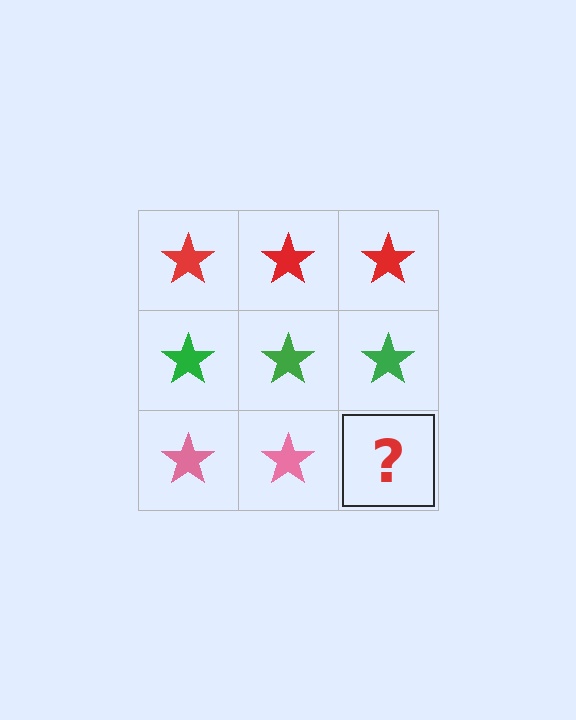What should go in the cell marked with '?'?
The missing cell should contain a pink star.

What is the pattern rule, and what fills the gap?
The rule is that each row has a consistent color. The gap should be filled with a pink star.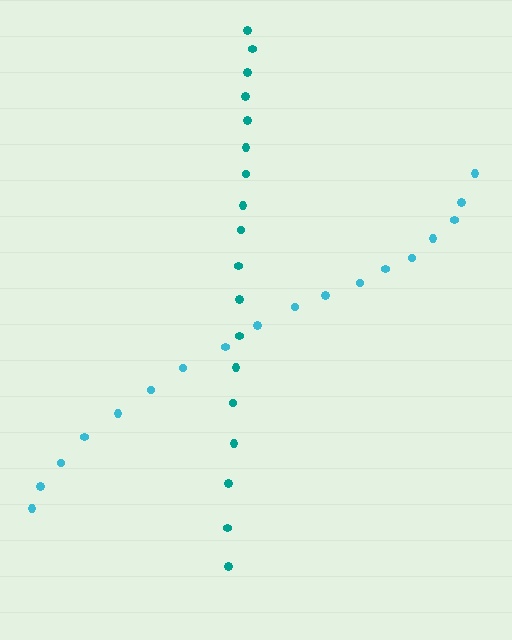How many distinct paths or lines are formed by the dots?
There are 2 distinct paths.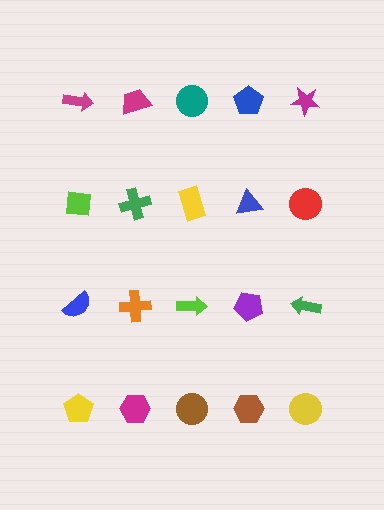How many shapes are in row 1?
5 shapes.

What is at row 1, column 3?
A teal circle.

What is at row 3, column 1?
A blue semicircle.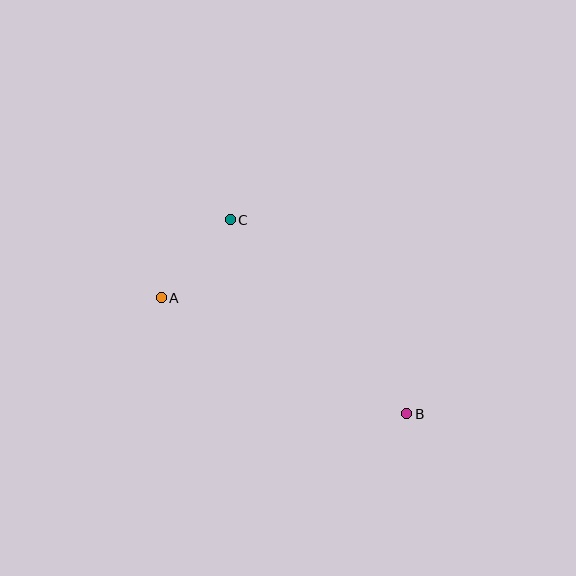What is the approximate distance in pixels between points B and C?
The distance between B and C is approximately 262 pixels.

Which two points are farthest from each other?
Points A and B are farthest from each other.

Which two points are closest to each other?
Points A and C are closest to each other.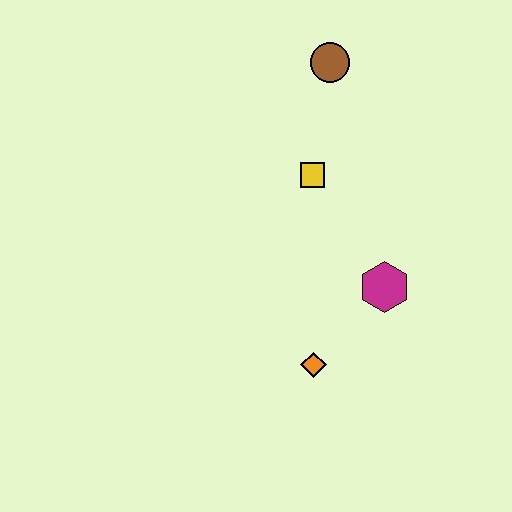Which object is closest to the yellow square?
The brown circle is closest to the yellow square.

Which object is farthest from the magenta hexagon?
The brown circle is farthest from the magenta hexagon.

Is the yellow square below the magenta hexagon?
No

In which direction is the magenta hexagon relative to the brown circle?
The magenta hexagon is below the brown circle.